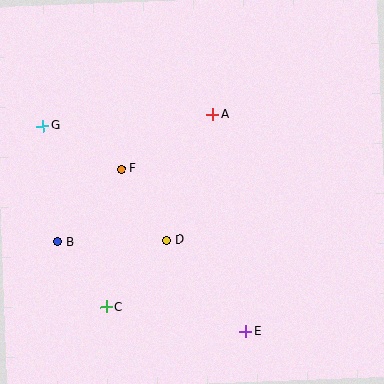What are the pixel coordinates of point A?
Point A is at (213, 114).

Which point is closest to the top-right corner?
Point A is closest to the top-right corner.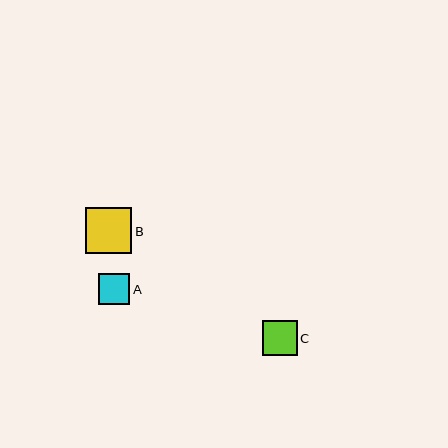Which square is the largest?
Square B is the largest with a size of approximately 46 pixels.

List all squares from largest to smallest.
From largest to smallest: B, C, A.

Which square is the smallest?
Square A is the smallest with a size of approximately 31 pixels.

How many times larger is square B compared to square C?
Square B is approximately 1.3 times the size of square C.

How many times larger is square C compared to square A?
Square C is approximately 1.1 times the size of square A.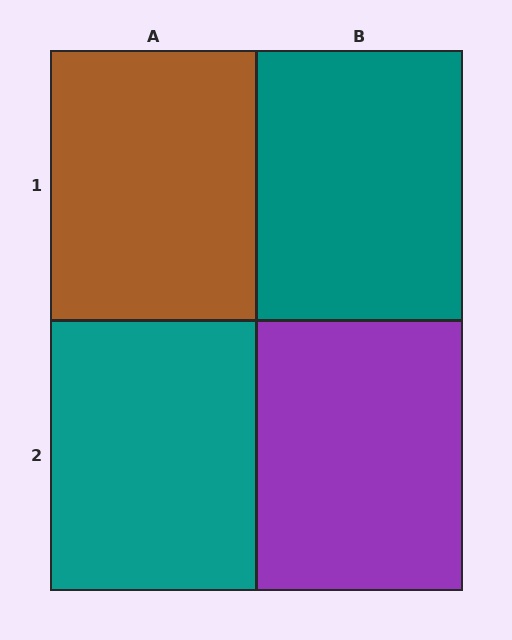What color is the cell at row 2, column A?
Teal.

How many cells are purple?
1 cell is purple.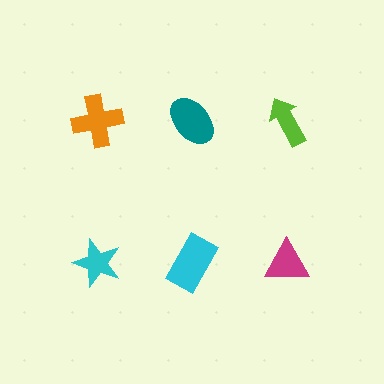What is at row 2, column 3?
A magenta triangle.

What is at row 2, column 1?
A cyan star.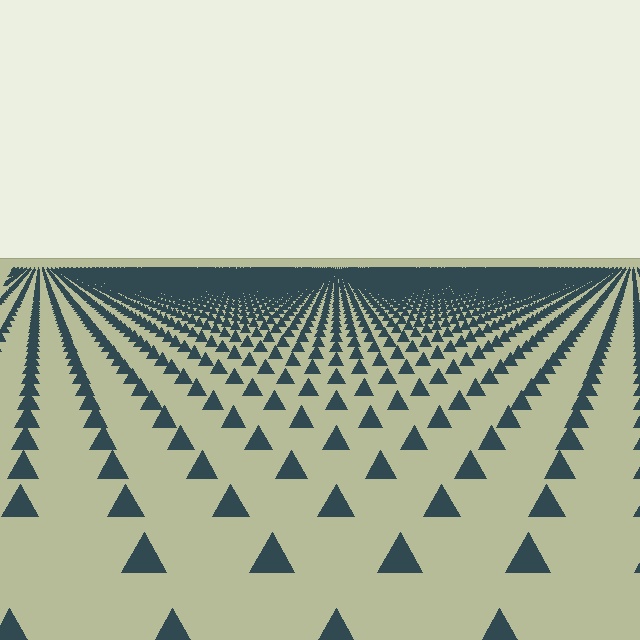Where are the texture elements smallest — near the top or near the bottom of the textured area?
Near the top.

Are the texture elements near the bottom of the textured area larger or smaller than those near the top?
Larger. Near the bottom, elements are closer to the viewer and appear at a bigger on-screen size.